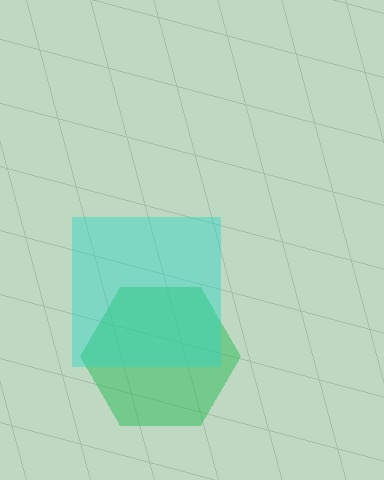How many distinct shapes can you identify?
There are 2 distinct shapes: a green hexagon, a cyan square.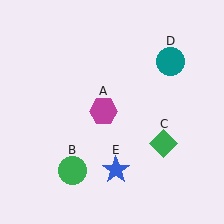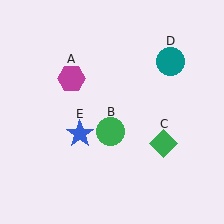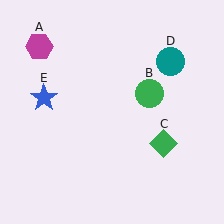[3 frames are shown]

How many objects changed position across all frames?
3 objects changed position: magenta hexagon (object A), green circle (object B), blue star (object E).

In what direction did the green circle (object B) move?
The green circle (object B) moved up and to the right.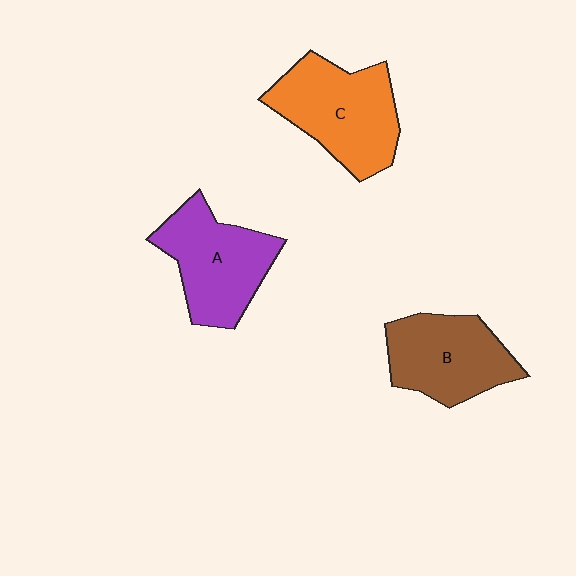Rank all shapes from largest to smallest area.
From largest to smallest: C (orange), A (purple), B (brown).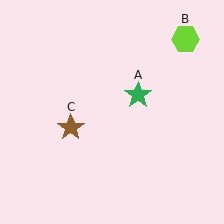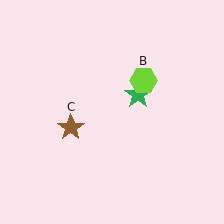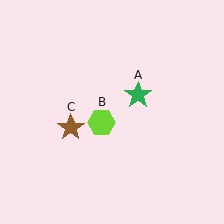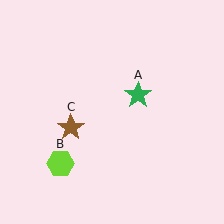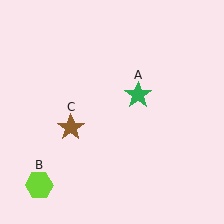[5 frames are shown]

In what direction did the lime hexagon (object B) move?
The lime hexagon (object B) moved down and to the left.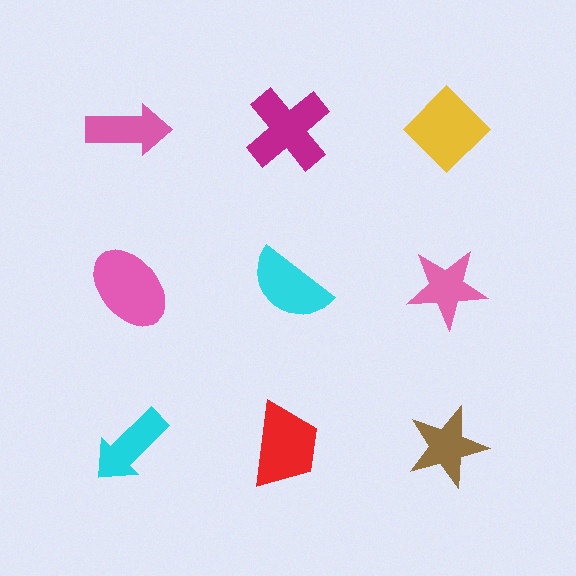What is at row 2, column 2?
A cyan semicircle.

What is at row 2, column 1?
A pink ellipse.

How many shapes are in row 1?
3 shapes.